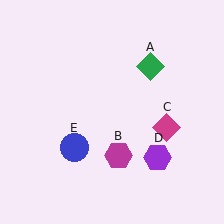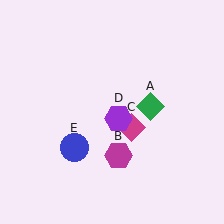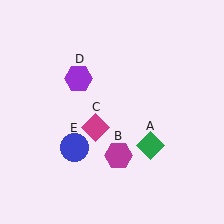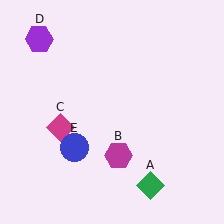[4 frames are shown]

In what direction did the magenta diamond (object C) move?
The magenta diamond (object C) moved left.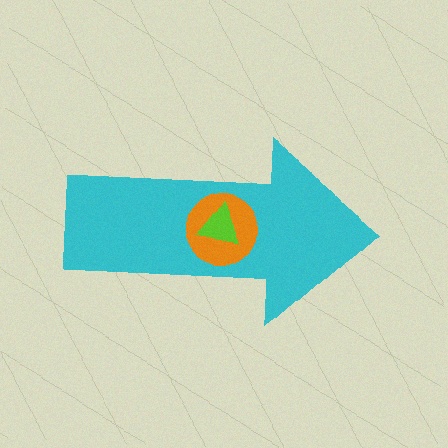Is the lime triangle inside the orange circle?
Yes.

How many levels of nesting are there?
3.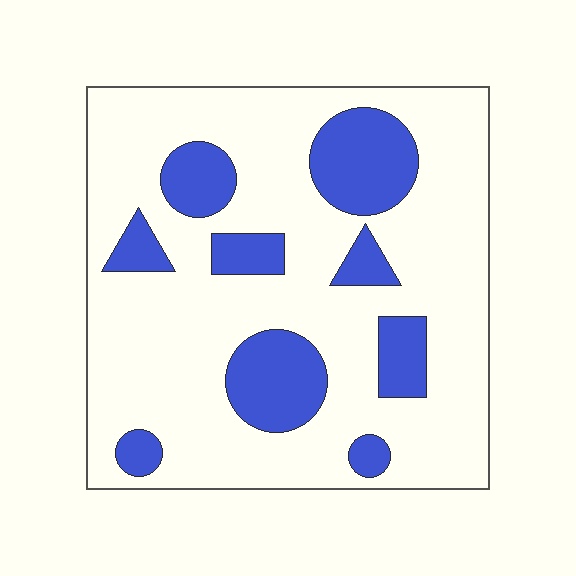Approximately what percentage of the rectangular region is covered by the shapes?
Approximately 25%.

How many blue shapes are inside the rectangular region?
9.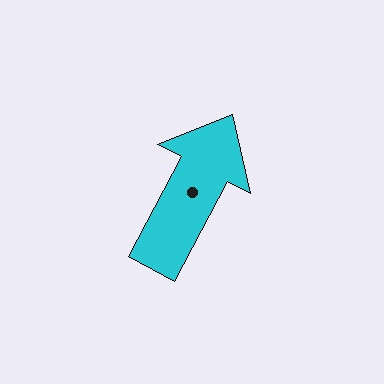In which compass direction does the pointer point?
Northeast.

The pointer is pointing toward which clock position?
Roughly 1 o'clock.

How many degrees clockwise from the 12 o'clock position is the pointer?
Approximately 28 degrees.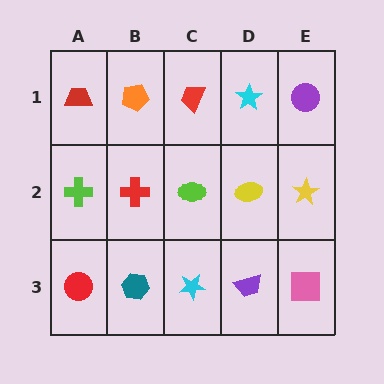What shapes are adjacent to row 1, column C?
A lime ellipse (row 2, column C), an orange pentagon (row 1, column B), a cyan star (row 1, column D).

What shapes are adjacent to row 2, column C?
A red trapezoid (row 1, column C), a cyan star (row 3, column C), a red cross (row 2, column B), a yellow ellipse (row 2, column D).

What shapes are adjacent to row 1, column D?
A yellow ellipse (row 2, column D), a red trapezoid (row 1, column C), a purple circle (row 1, column E).